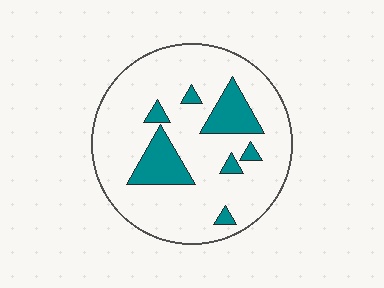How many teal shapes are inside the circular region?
7.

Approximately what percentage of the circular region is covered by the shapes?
Approximately 15%.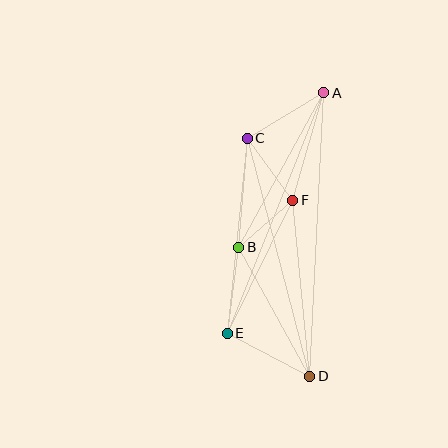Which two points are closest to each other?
Points B and F are closest to each other.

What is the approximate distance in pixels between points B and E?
The distance between B and E is approximately 87 pixels.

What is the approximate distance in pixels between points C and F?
The distance between C and F is approximately 77 pixels.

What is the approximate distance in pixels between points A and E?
The distance between A and E is approximately 259 pixels.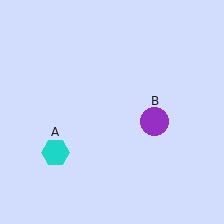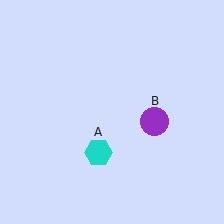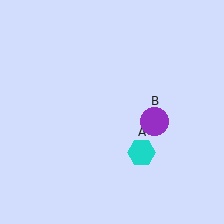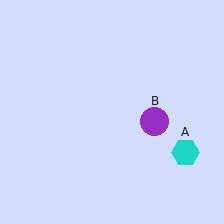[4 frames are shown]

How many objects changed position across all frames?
1 object changed position: cyan hexagon (object A).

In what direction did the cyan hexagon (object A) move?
The cyan hexagon (object A) moved right.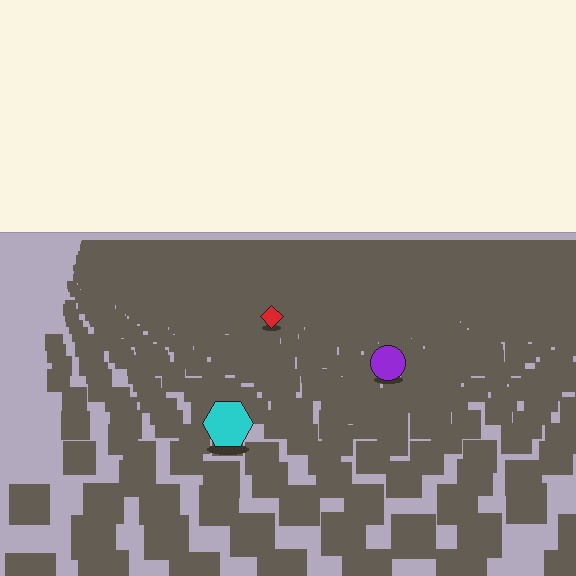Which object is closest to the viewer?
The cyan hexagon is closest. The texture marks near it are larger and more spread out.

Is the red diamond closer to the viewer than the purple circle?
No. The purple circle is closer — you can tell from the texture gradient: the ground texture is coarser near it.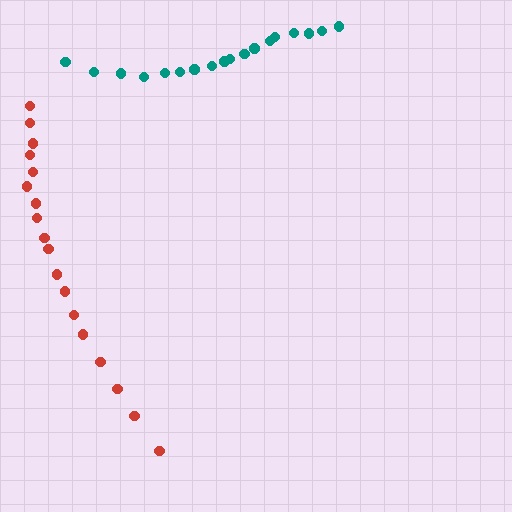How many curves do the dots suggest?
There are 2 distinct paths.